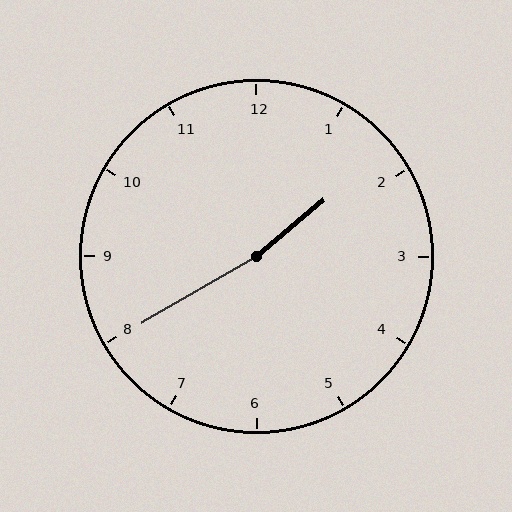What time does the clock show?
1:40.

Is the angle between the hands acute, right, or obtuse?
It is obtuse.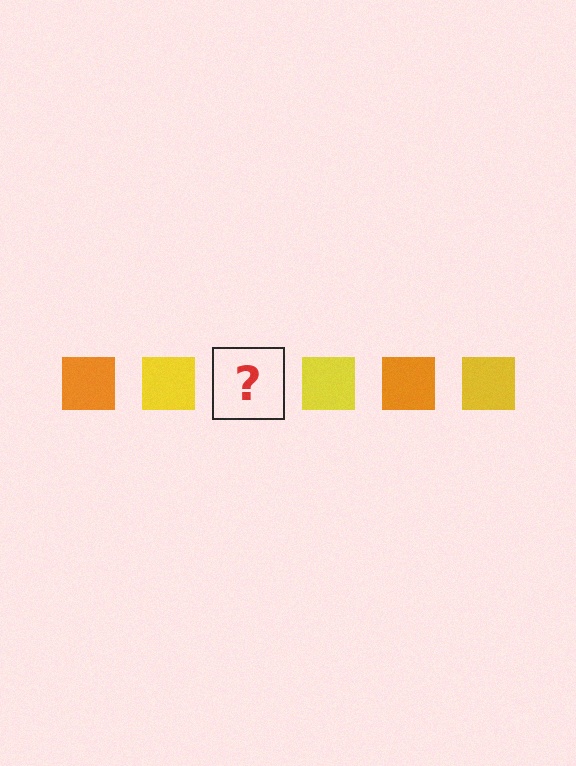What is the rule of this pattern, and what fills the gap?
The rule is that the pattern cycles through orange, yellow squares. The gap should be filled with an orange square.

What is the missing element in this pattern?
The missing element is an orange square.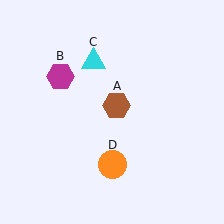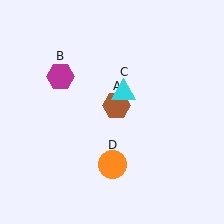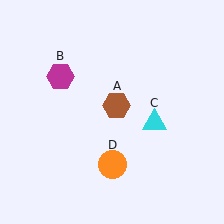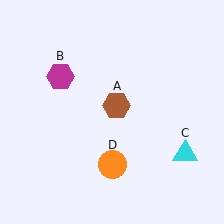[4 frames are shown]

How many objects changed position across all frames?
1 object changed position: cyan triangle (object C).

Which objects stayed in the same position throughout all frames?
Brown hexagon (object A) and magenta hexagon (object B) and orange circle (object D) remained stationary.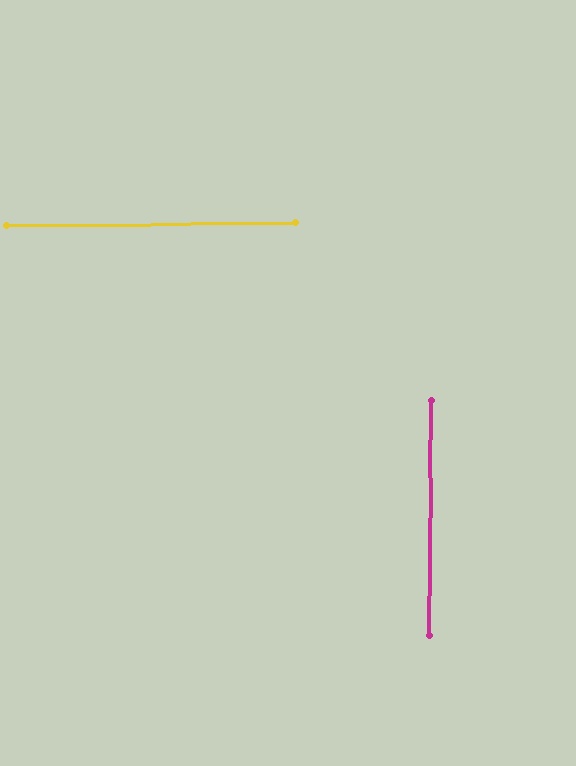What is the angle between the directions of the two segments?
Approximately 89 degrees.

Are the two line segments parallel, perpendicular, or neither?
Perpendicular — they meet at approximately 89°.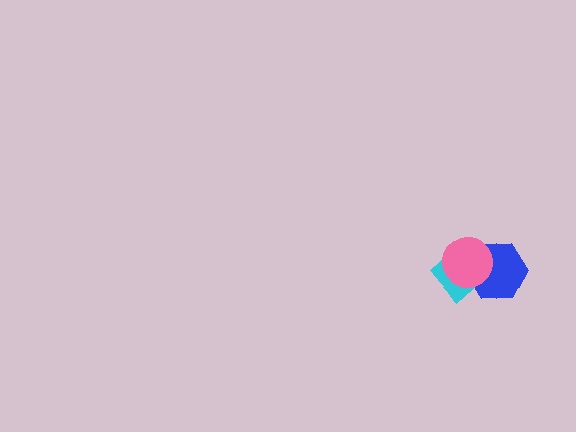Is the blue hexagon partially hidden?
Yes, it is partially covered by another shape.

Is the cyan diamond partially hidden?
Yes, it is partially covered by another shape.